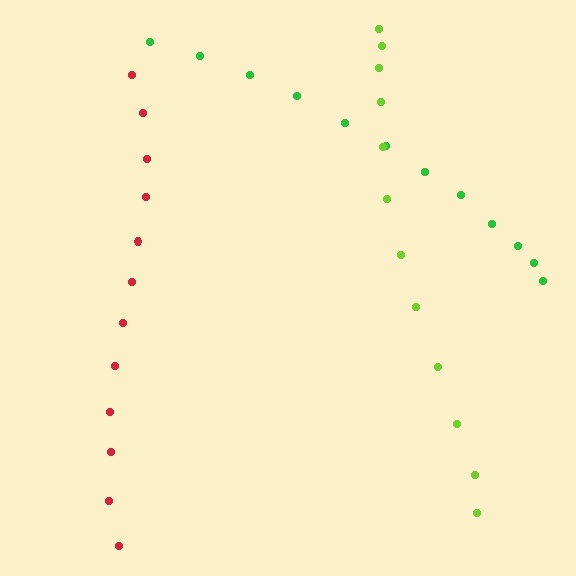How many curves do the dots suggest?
There are 3 distinct paths.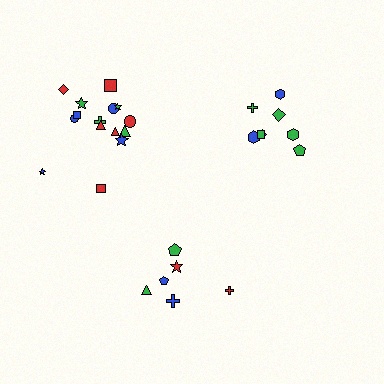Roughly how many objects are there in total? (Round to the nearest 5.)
Roughly 30 objects in total.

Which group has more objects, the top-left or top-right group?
The top-left group.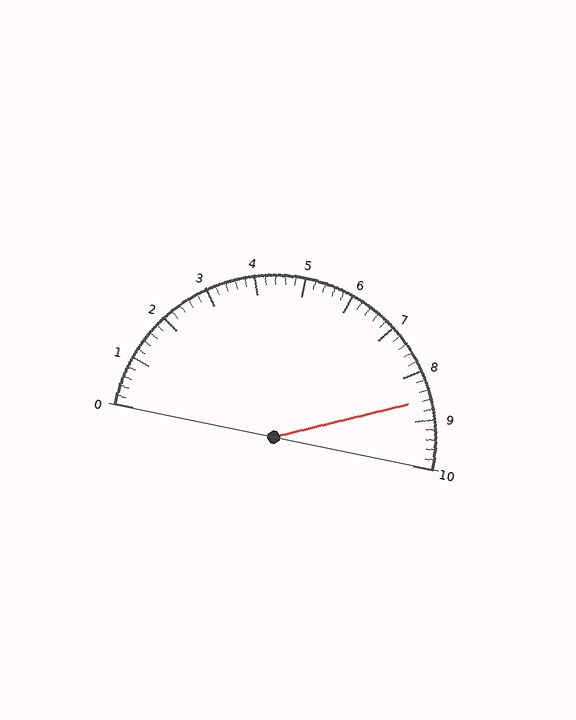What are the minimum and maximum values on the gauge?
The gauge ranges from 0 to 10.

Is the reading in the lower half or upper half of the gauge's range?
The reading is in the upper half of the range (0 to 10).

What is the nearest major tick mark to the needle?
The nearest major tick mark is 9.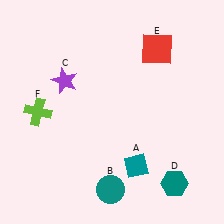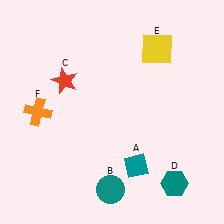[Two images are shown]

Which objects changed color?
C changed from purple to red. E changed from red to yellow. F changed from lime to orange.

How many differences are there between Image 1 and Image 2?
There are 3 differences between the two images.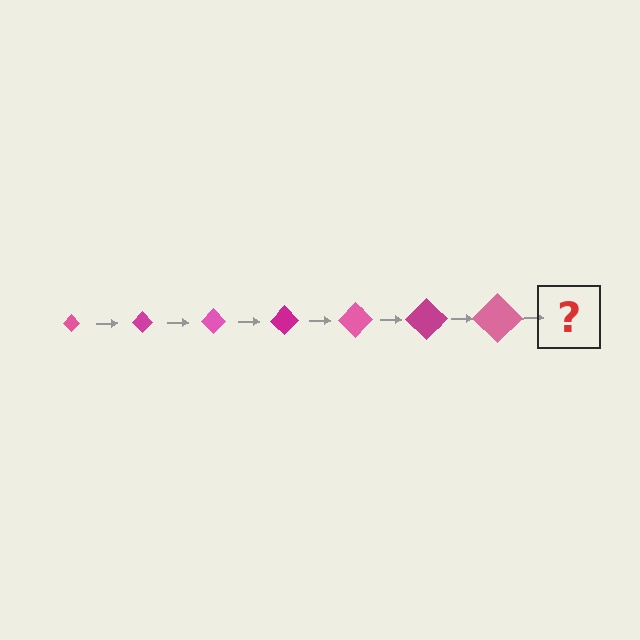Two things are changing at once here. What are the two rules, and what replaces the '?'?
The two rules are that the diamond grows larger each step and the color cycles through pink and magenta. The '?' should be a magenta diamond, larger than the previous one.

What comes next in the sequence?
The next element should be a magenta diamond, larger than the previous one.